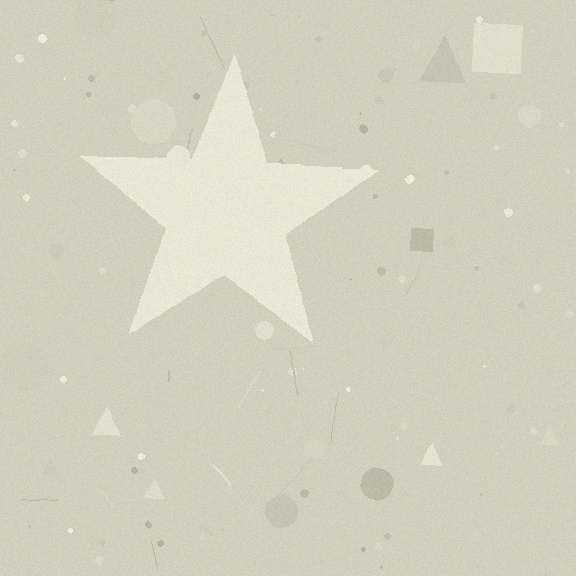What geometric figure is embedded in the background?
A star is embedded in the background.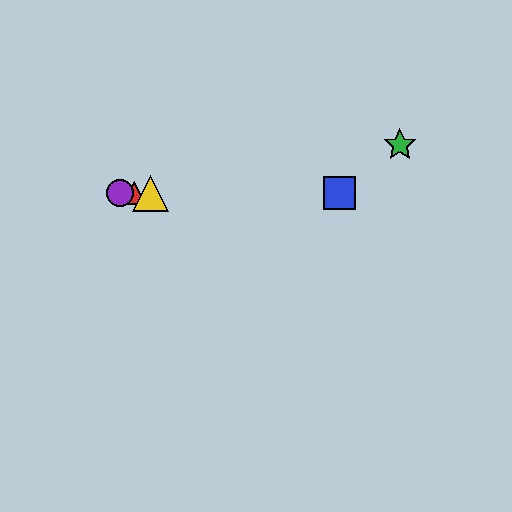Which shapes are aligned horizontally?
The red triangle, the blue square, the yellow triangle, the purple circle are aligned horizontally.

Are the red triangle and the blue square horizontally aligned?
Yes, both are at y≈193.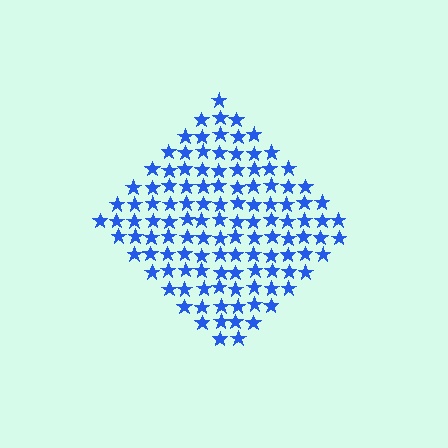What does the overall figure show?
The overall figure shows a diamond.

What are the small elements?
The small elements are stars.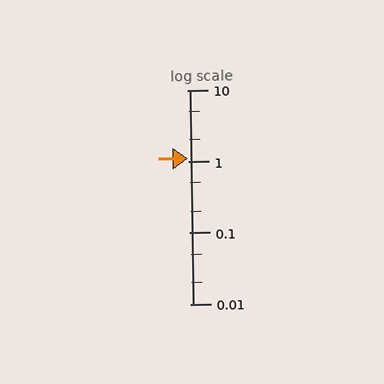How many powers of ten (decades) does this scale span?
The scale spans 3 decades, from 0.01 to 10.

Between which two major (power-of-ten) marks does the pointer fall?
The pointer is between 1 and 10.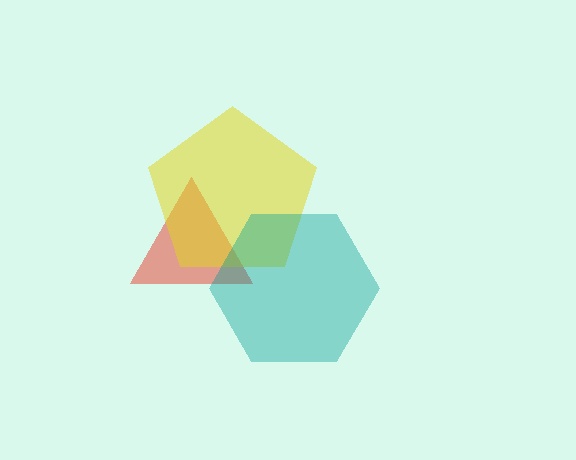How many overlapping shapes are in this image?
There are 3 overlapping shapes in the image.